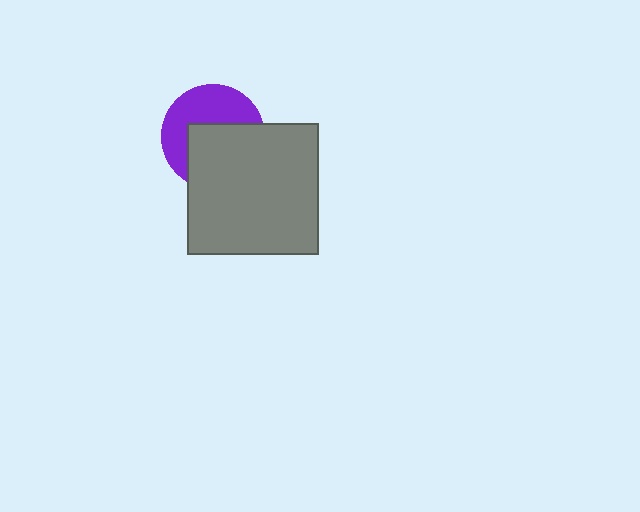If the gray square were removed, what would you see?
You would see the complete purple circle.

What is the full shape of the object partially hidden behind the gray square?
The partially hidden object is a purple circle.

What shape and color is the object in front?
The object in front is a gray square.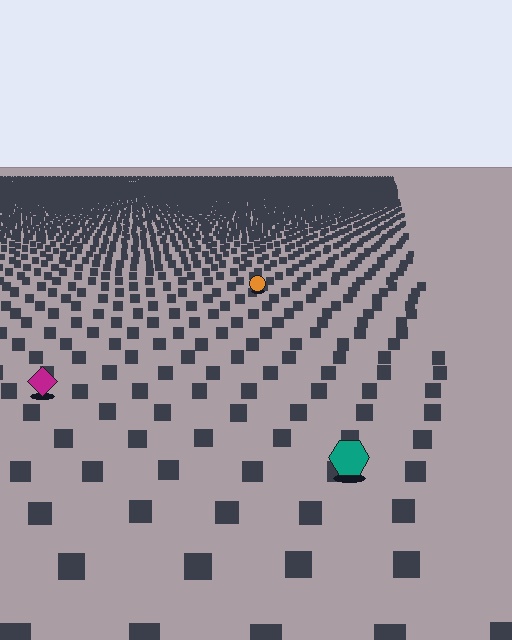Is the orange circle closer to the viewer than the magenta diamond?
No. The magenta diamond is closer — you can tell from the texture gradient: the ground texture is coarser near it.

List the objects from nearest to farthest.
From nearest to farthest: the teal hexagon, the magenta diamond, the orange circle.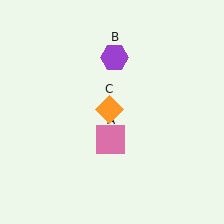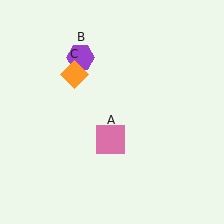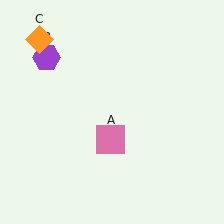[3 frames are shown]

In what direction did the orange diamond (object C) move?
The orange diamond (object C) moved up and to the left.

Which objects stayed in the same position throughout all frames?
Pink square (object A) remained stationary.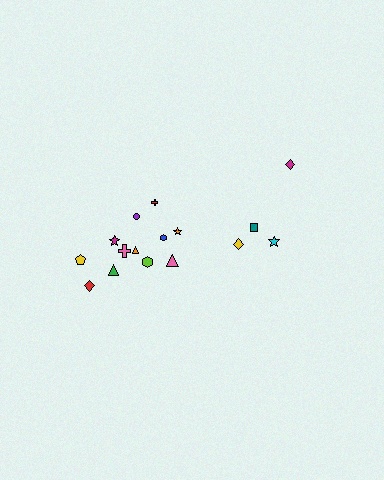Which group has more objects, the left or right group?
The left group.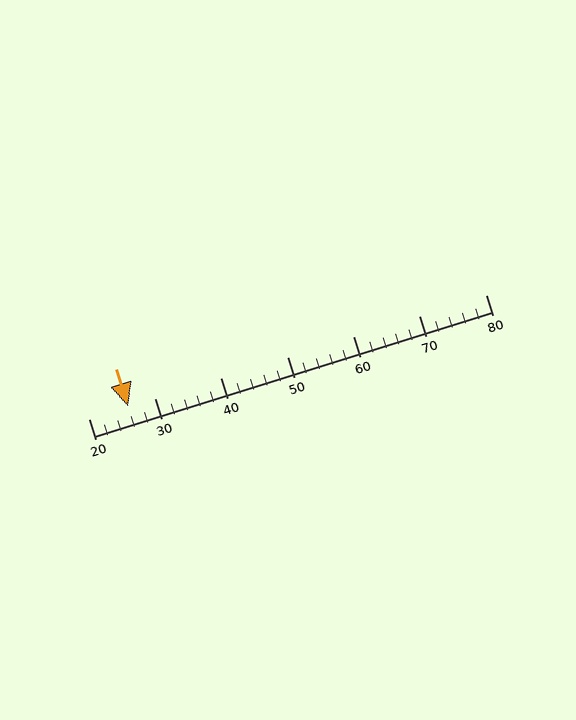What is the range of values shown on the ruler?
The ruler shows values from 20 to 80.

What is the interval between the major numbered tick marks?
The major tick marks are spaced 10 units apart.